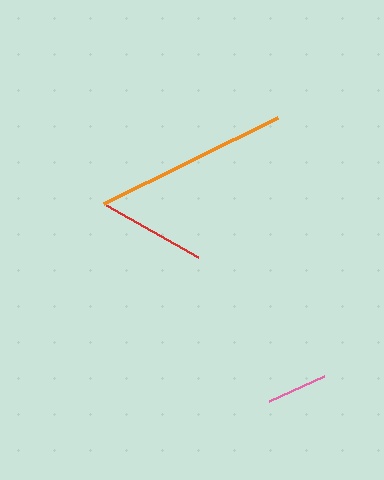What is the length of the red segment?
The red segment is approximately 106 pixels long.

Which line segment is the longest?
The orange line is the longest at approximately 195 pixels.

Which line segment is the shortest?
The pink line is the shortest at approximately 61 pixels.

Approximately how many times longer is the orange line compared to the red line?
The orange line is approximately 1.8 times the length of the red line.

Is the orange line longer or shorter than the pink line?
The orange line is longer than the pink line.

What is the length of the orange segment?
The orange segment is approximately 195 pixels long.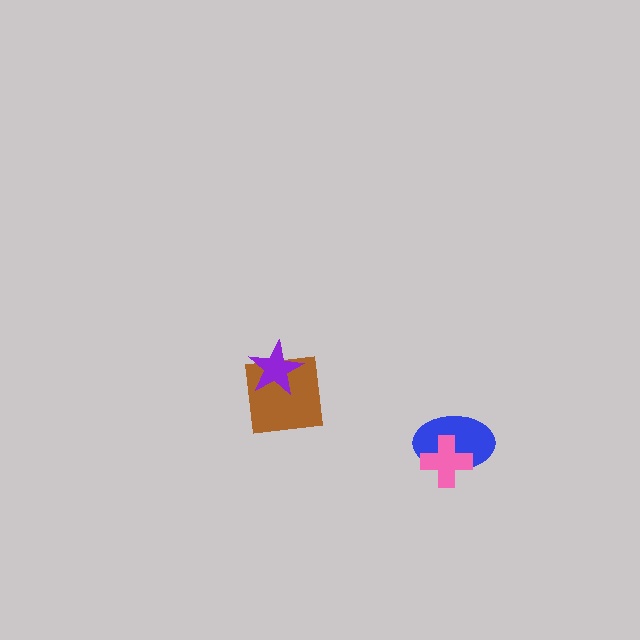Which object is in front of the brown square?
The purple star is in front of the brown square.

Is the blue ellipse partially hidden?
Yes, it is partially covered by another shape.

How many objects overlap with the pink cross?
1 object overlaps with the pink cross.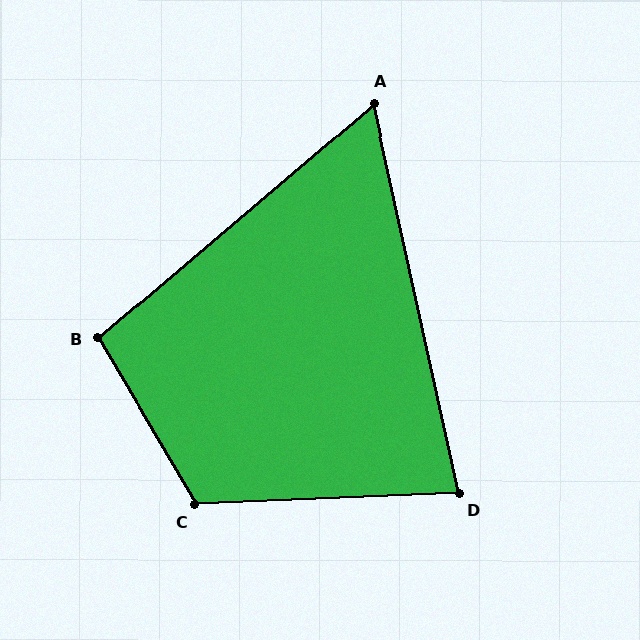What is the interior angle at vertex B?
Approximately 100 degrees (obtuse).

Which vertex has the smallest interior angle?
A, at approximately 62 degrees.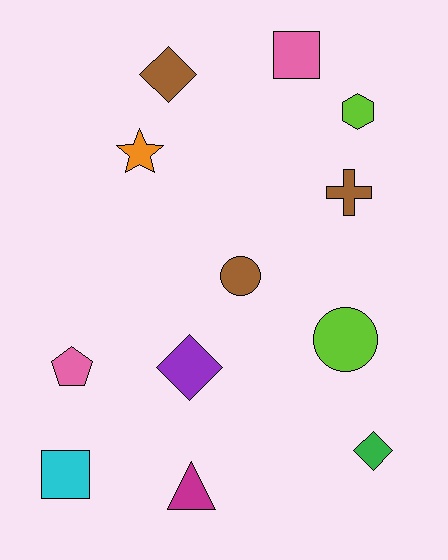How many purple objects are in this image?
There is 1 purple object.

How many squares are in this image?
There are 2 squares.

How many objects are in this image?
There are 12 objects.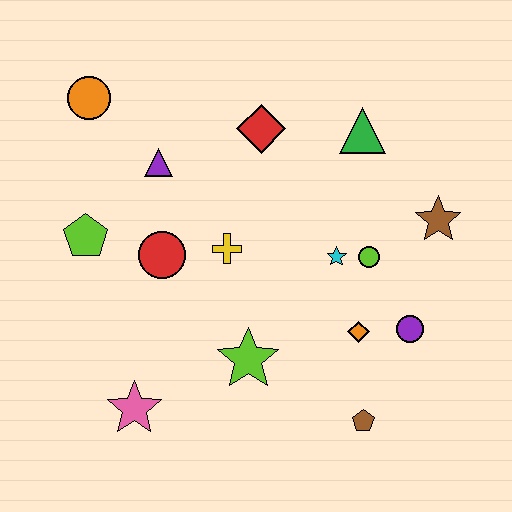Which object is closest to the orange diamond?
The purple circle is closest to the orange diamond.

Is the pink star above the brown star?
No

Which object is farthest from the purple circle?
The orange circle is farthest from the purple circle.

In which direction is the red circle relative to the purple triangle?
The red circle is below the purple triangle.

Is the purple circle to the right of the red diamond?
Yes